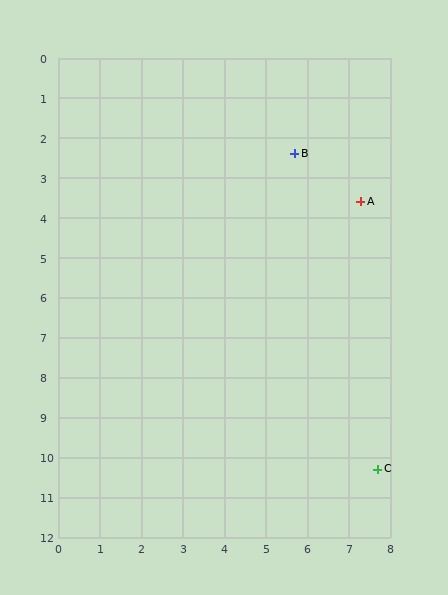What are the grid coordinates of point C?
Point C is at approximately (7.7, 10.3).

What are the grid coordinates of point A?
Point A is at approximately (7.3, 3.6).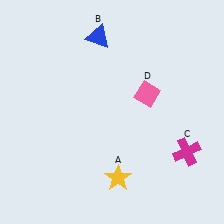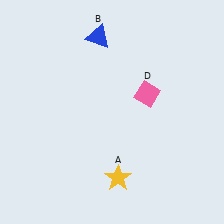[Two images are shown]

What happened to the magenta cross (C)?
The magenta cross (C) was removed in Image 2. It was in the bottom-right area of Image 1.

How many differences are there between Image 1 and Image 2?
There is 1 difference between the two images.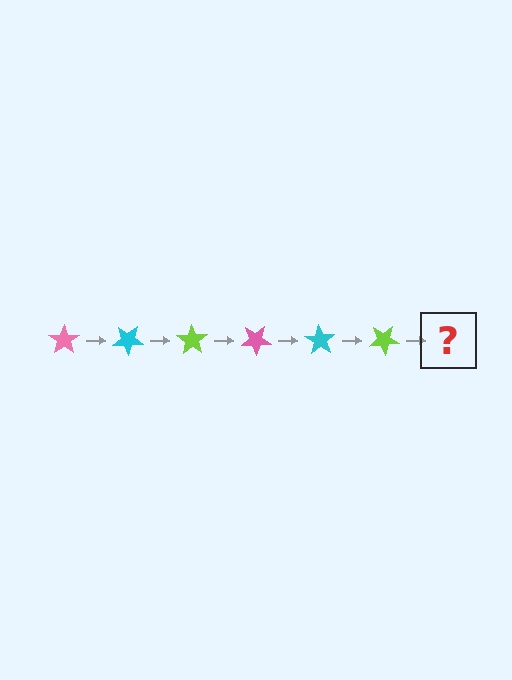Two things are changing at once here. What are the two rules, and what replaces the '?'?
The two rules are that it rotates 35 degrees each step and the color cycles through pink, cyan, and lime. The '?' should be a pink star, rotated 210 degrees from the start.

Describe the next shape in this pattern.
It should be a pink star, rotated 210 degrees from the start.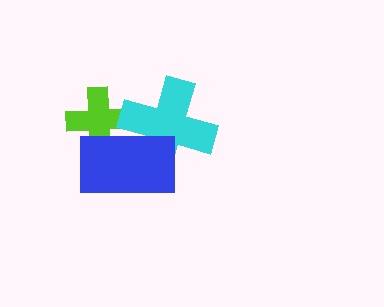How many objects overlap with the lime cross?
2 objects overlap with the lime cross.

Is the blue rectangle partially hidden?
No, no other shape covers it.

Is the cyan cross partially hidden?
Yes, it is partially covered by another shape.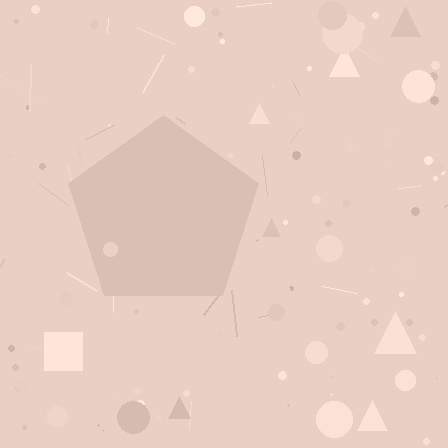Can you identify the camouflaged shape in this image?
The camouflaged shape is a pentagon.